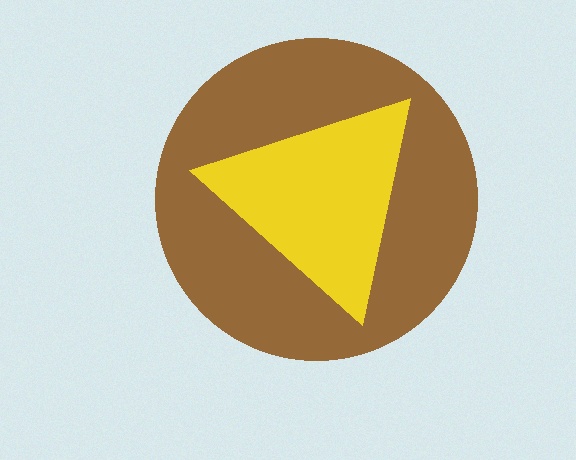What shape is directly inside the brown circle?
The yellow triangle.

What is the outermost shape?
The brown circle.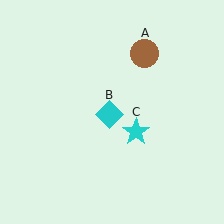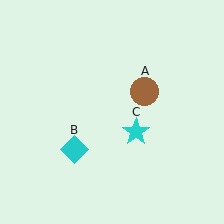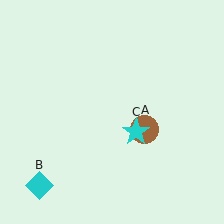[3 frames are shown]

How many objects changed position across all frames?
2 objects changed position: brown circle (object A), cyan diamond (object B).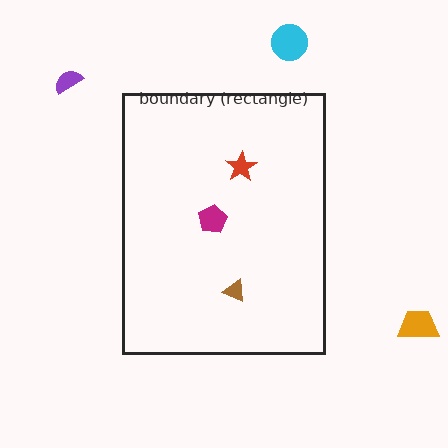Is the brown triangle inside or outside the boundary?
Inside.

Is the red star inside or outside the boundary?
Inside.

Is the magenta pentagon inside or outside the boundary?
Inside.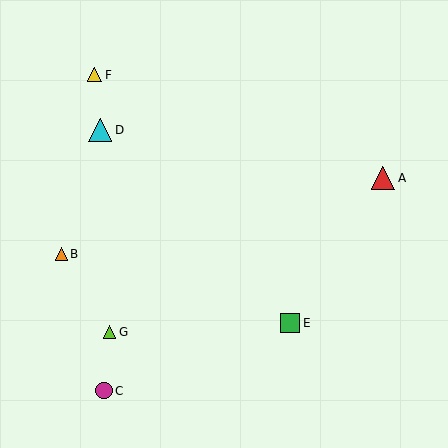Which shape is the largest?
The red triangle (labeled A) is the largest.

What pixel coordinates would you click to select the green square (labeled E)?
Click at (290, 323) to select the green square E.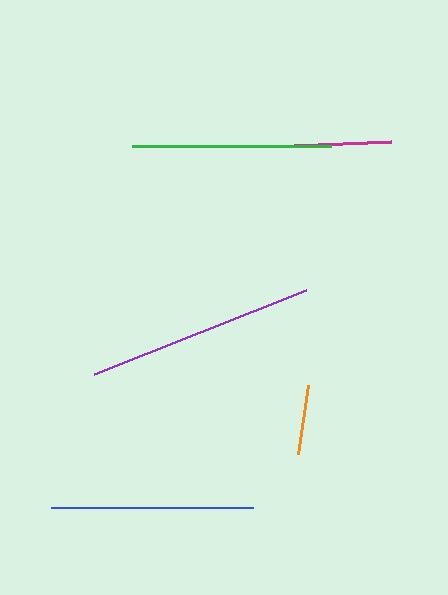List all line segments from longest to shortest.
From longest to shortest: purple, blue, green, magenta, orange.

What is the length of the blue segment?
The blue segment is approximately 202 pixels long.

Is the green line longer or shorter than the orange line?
The green line is longer than the orange line.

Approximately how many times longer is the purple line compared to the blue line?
The purple line is approximately 1.1 times the length of the blue line.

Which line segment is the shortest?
The orange line is the shortest at approximately 70 pixels.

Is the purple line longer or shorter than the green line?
The purple line is longer than the green line.